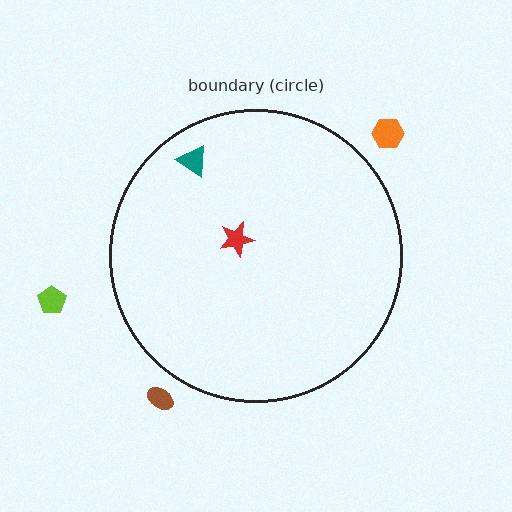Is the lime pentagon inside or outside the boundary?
Outside.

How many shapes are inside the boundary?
2 inside, 3 outside.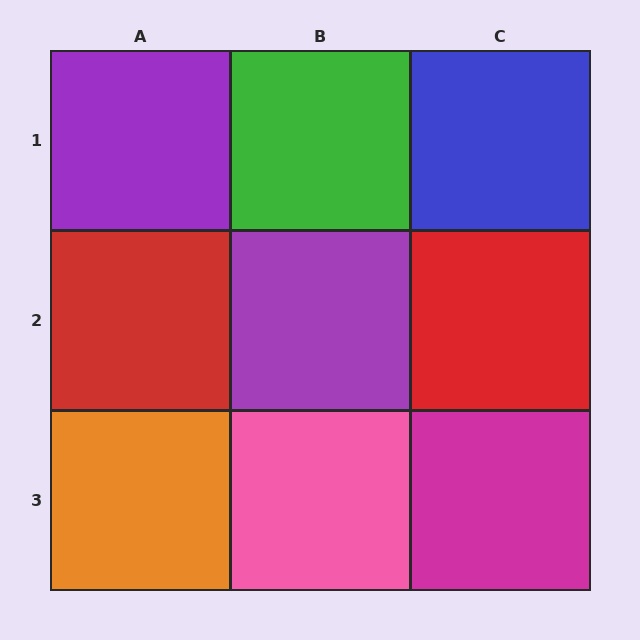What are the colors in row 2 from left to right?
Red, purple, red.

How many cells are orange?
1 cell is orange.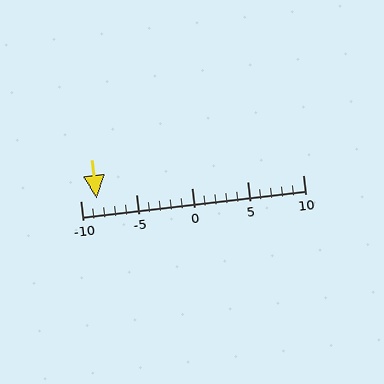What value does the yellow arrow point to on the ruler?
The yellow arrow points to approximately -8.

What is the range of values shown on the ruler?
The ruler shows values from -10 to 10.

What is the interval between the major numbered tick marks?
The major tick marks are spaced 5 units apart.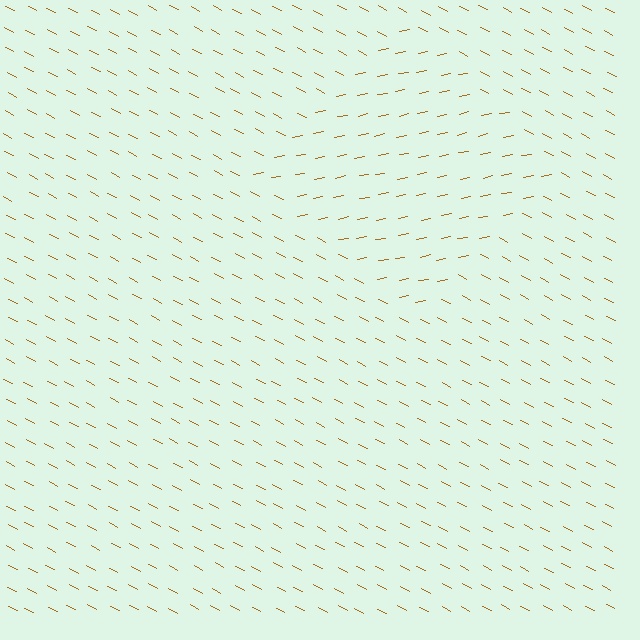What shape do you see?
I see a diamond.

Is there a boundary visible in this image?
Yes, there is a texture boundary formed by a change in line orientation.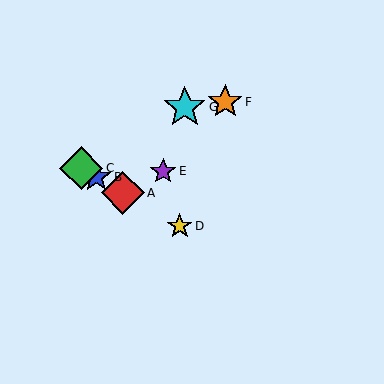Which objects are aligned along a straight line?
Objects A, B, C, D are aligned along a straight line.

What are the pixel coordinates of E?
Object E is at (163, 171).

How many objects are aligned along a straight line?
4 objects (A, B, C, D) are aligned along a straight line.